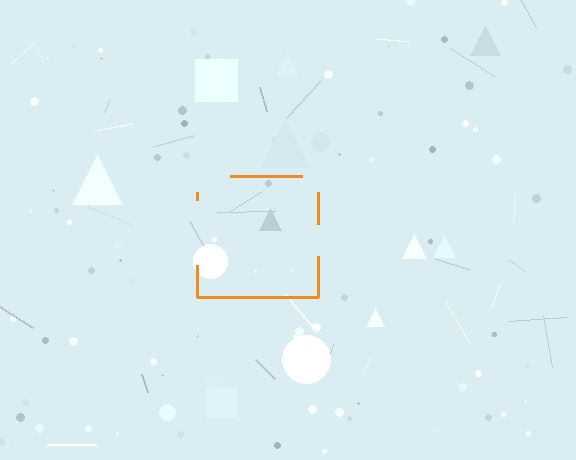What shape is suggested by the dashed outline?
The dashed outline suggests a square.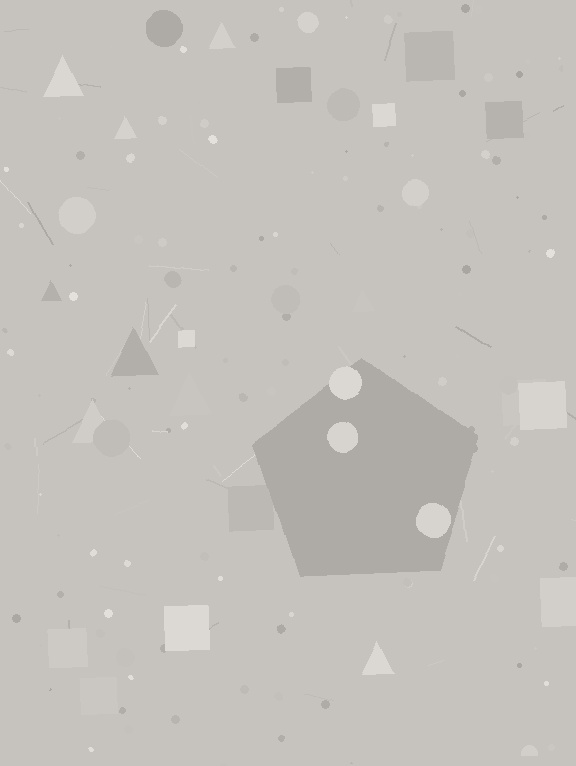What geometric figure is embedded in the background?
A pentagon is embedded in the background.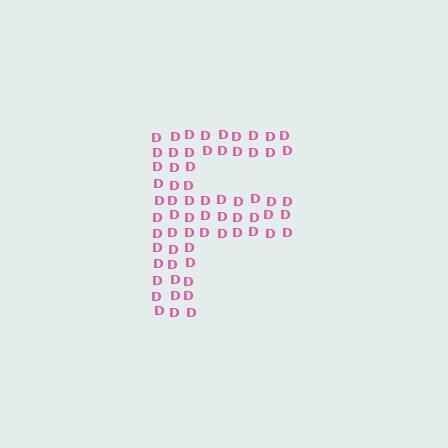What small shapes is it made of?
It is made of small letter D's.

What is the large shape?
The large shape is the letter F.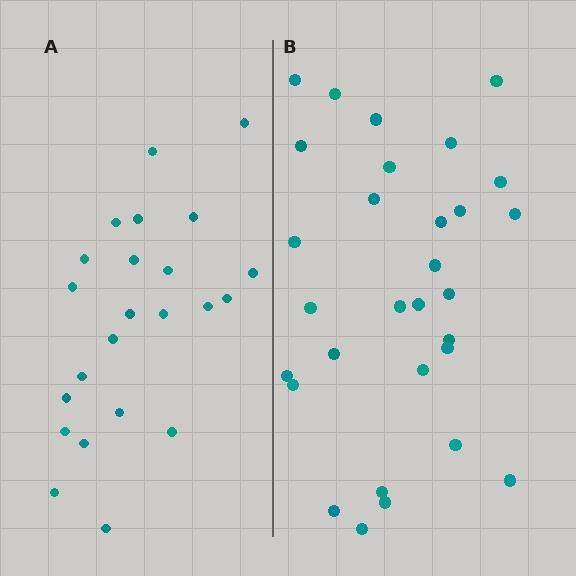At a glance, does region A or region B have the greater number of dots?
Region B (the right region) has more dots.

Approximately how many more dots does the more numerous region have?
Region B has roughly 8 or so more dots than region A.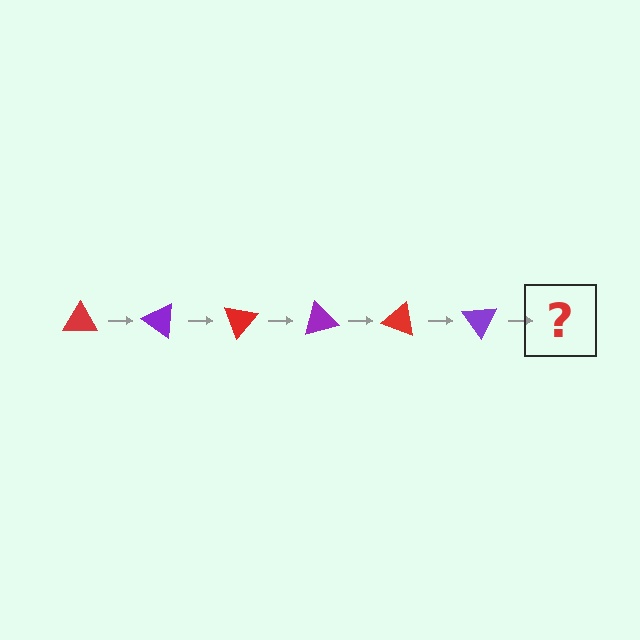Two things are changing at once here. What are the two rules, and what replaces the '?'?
The two rules are that it rotates 35 degrees each step and the color cycles through red and purple. The '?' should be a red triangle, rotated 210 degrees from the start.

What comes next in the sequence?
The next element should be a red triangle, rotated 210 degrees from the start.